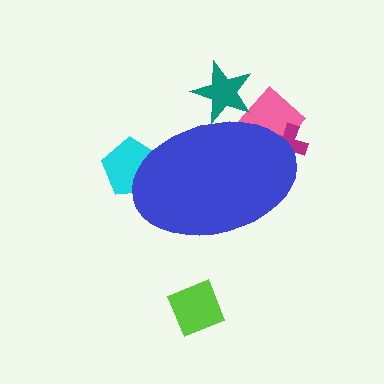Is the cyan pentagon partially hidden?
Yes, the cyan pentagon is partially hidden behind the blue ellipse.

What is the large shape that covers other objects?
A blue ellipse.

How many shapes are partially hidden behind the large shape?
5 shapes are partially hidden.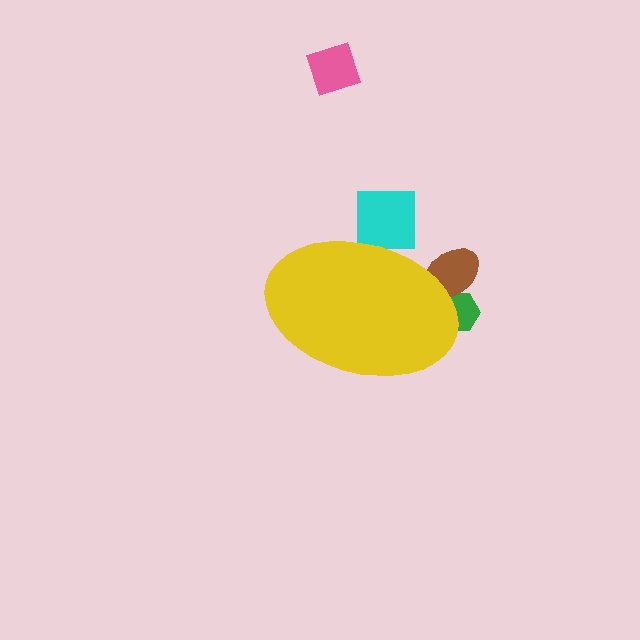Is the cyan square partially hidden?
Yes, the cyan square is partially hidden behind the yellow ellipse.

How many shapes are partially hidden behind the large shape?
3 shapes are partially hidden.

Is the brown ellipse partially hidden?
Yes, the brown ellipse is partially hidden behind the yellow ellipse.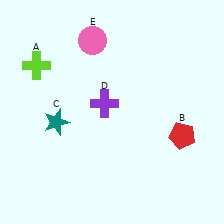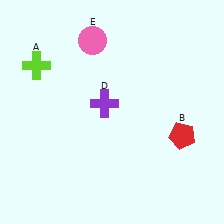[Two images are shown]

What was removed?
The teal star (C) was removed in Image 2.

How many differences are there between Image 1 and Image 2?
There is 1 difference between the two images.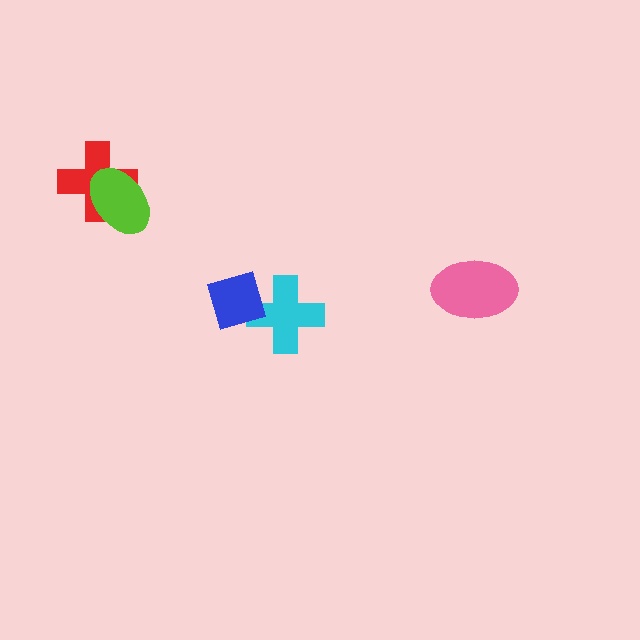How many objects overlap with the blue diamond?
1 object overlaps with the blue diamond.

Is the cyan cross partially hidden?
Yes, it is partially covered by another shape.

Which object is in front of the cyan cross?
The blue diamond is in front of the cyan cross.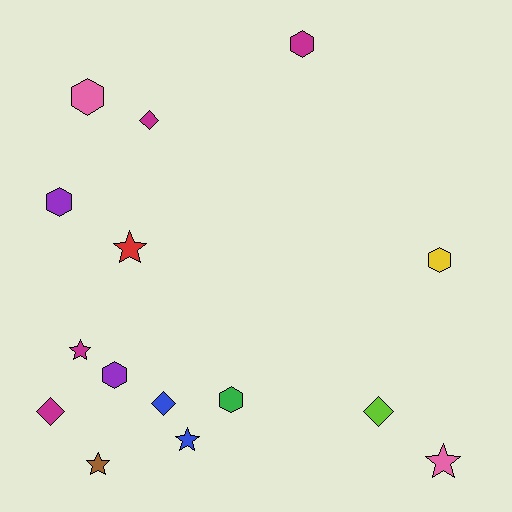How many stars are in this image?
There are 5 stars.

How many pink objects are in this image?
There are 2 pink objects.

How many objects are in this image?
There are 15 objects.